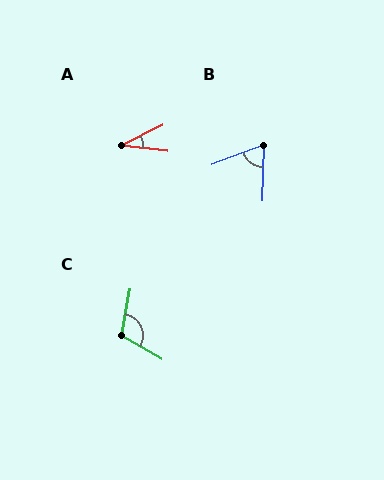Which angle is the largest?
C, at approximately 110 degrees.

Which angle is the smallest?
A, at approximately 33 degrees.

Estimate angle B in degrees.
Approximately 68 degrees.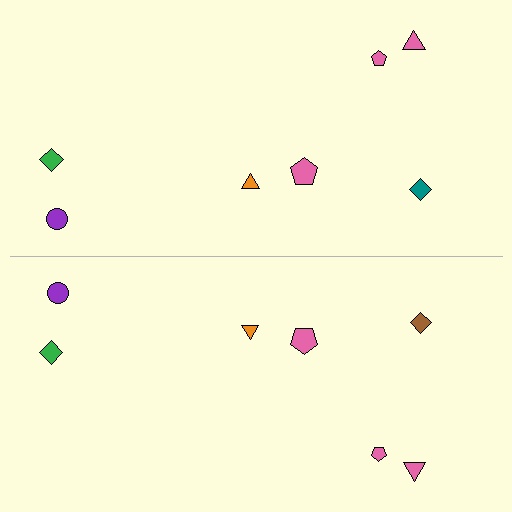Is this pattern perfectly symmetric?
No, the pattern is not perfectly symmetric. The brown diamond on the bottom side breaks the symmetry — its mirror counterpart is teal.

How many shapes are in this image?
There are 14 shapes in this image.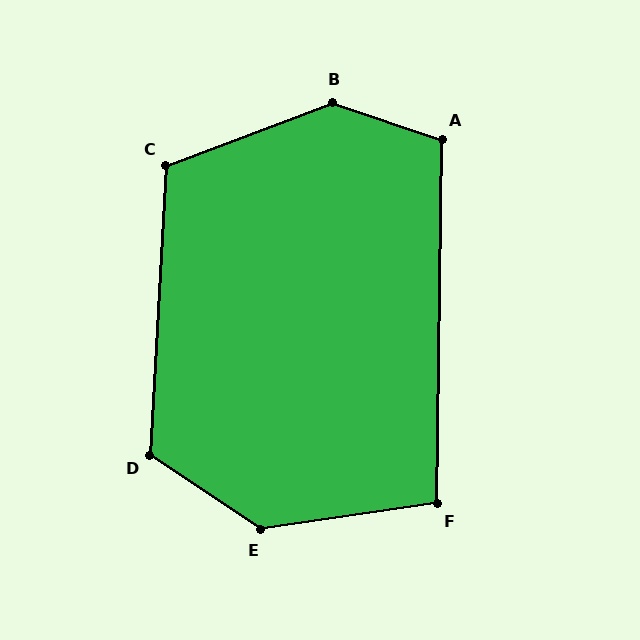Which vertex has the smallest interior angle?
F, at approximately 99 degrees.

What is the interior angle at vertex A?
Approximately 108 degrees (obtuse).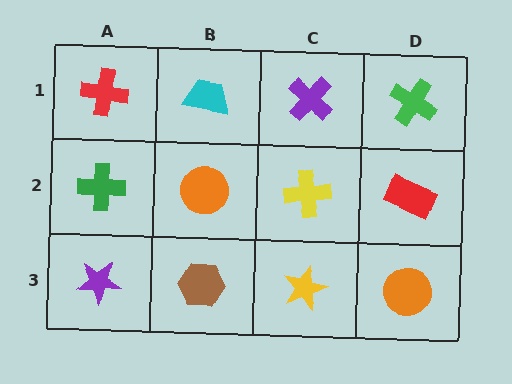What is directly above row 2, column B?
A cyan trapezoid.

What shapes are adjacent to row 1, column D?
A red rectangle (row 2, column D), a purple cross (row 1, column C).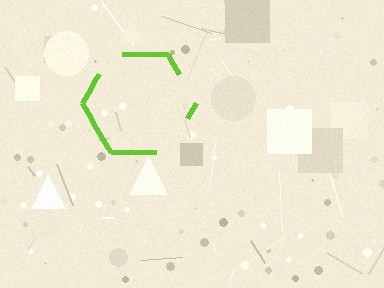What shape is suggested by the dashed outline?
The dashed outline suggests a hexagon.